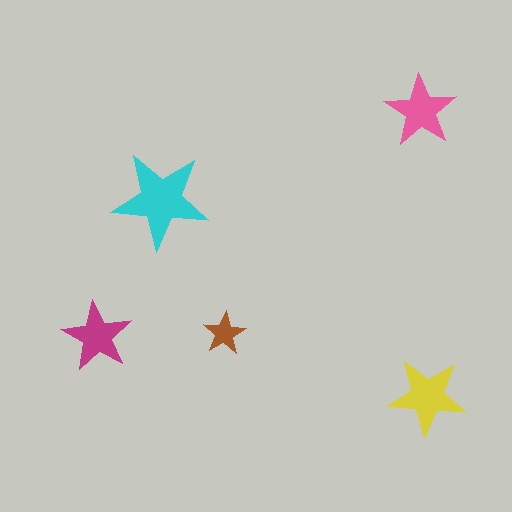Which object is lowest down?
The yellow star is bottommost.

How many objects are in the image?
There are 5 objects in the image.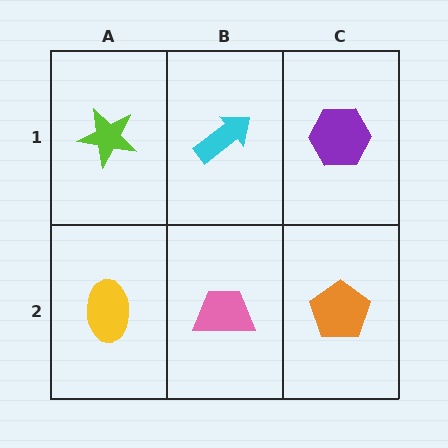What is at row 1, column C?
A purple hexagon.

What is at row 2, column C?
An orange pentagon.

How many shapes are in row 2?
3 shapes.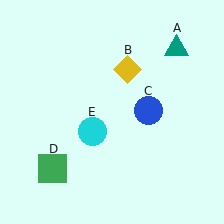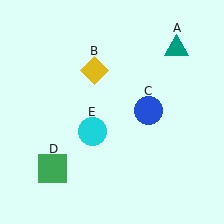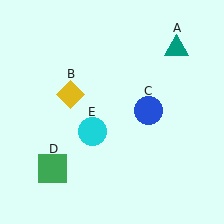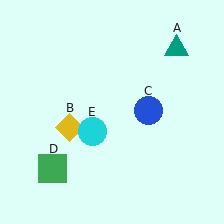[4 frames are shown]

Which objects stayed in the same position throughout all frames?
Teal triangle (object A) and blue circle (object C) and green square (object D) and cyan circle (object E) remained stationary.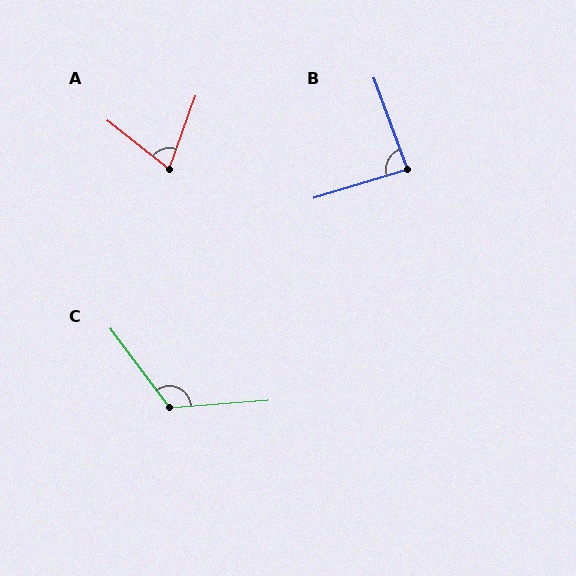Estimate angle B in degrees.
Approximately 86 degrees.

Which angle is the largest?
C, at approximately 122 degrees.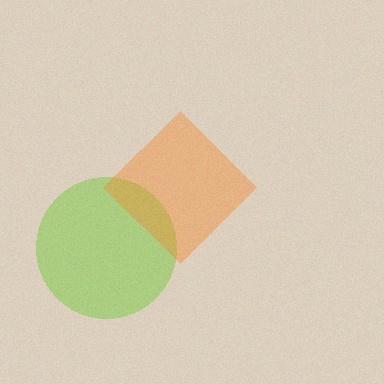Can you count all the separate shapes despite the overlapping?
Yes, there are 2 separate shapes.